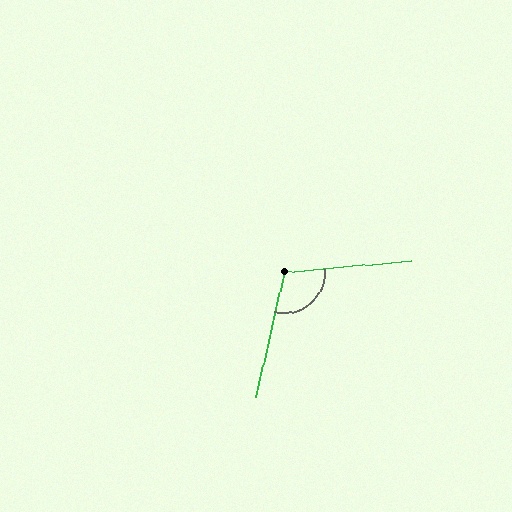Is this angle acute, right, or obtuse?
It is obtuse.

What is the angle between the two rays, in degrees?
Approximately 108 degrees.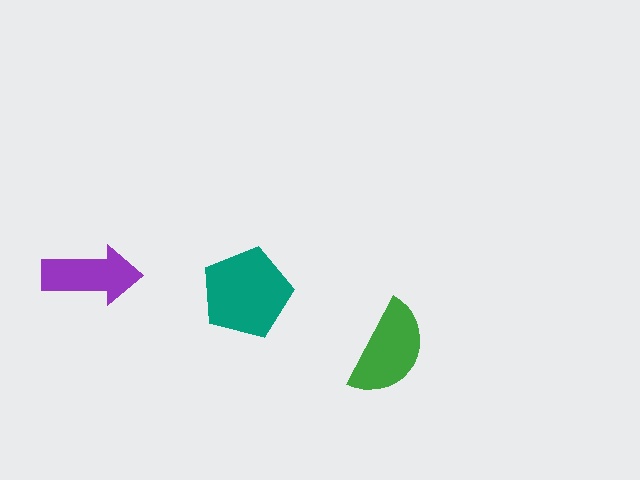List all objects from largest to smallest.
The teal pentagon, the green semicircle, the purple arrow.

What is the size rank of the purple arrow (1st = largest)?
3rd.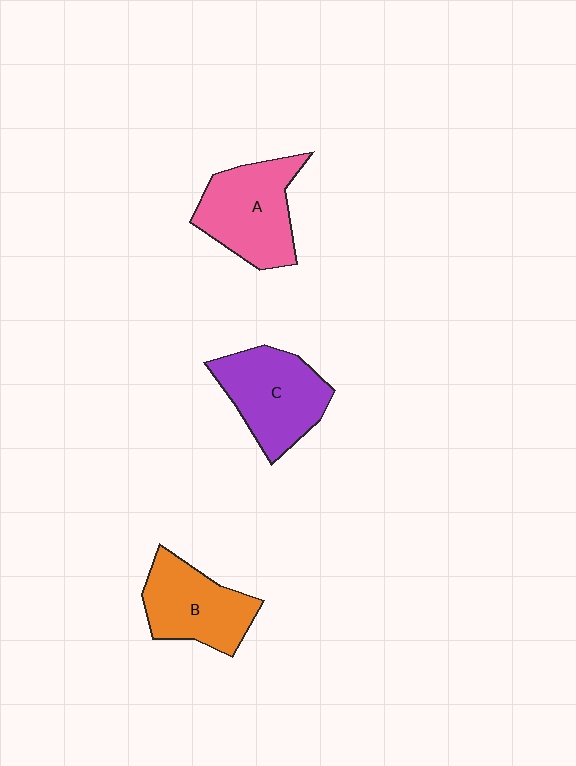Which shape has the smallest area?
Shape B (orange).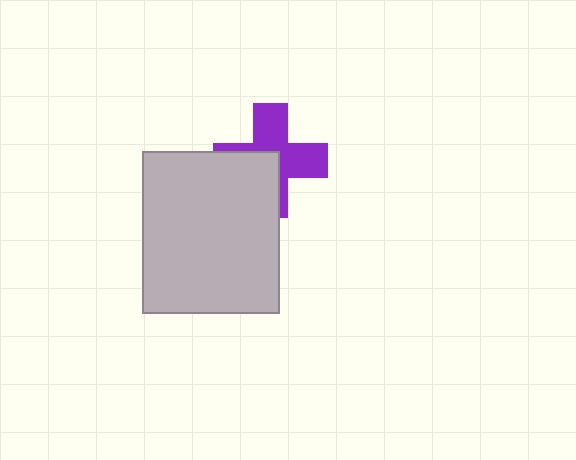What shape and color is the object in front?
The object in front is a light gray rectangle.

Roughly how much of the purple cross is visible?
About half of it is visible (roughly 58%).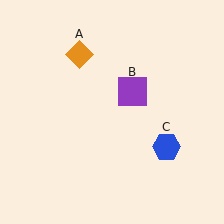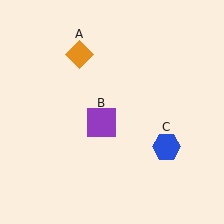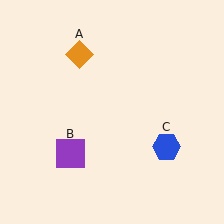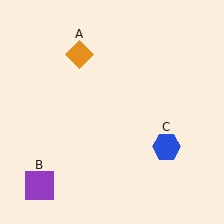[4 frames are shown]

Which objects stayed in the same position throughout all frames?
Orange diamond (object A) and blue hexagon (object C) remained stationary.